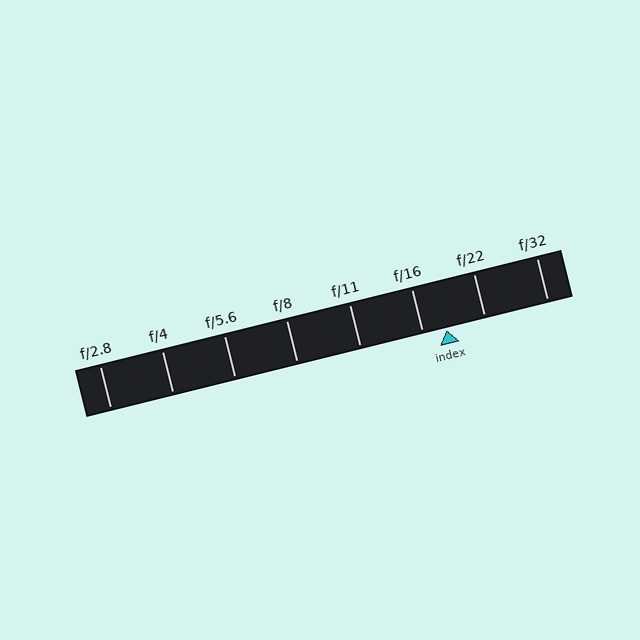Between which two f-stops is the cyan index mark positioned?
The index mark is between f/16 and f/22.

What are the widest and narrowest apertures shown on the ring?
The widest aperture shown is f/2.8 and the narrowest is f/32.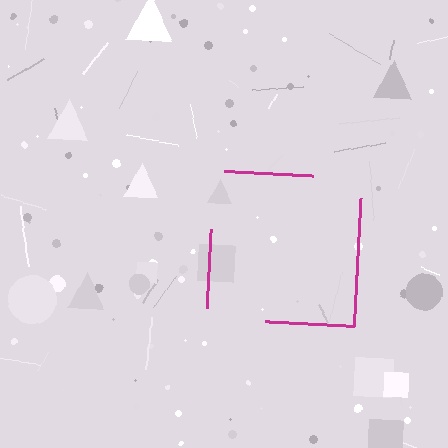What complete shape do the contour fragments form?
The contour fragments form a square.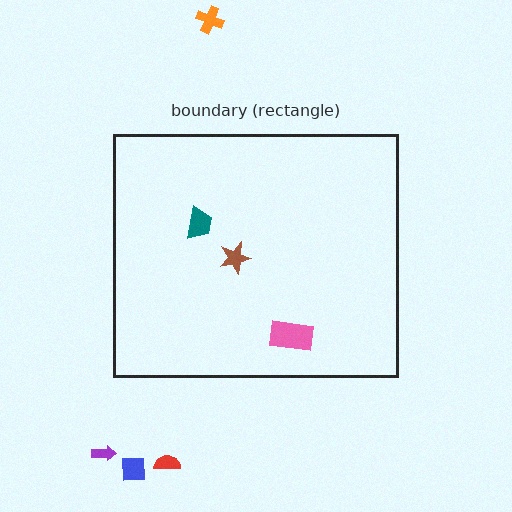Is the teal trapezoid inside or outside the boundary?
Inside.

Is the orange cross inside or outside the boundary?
Outside.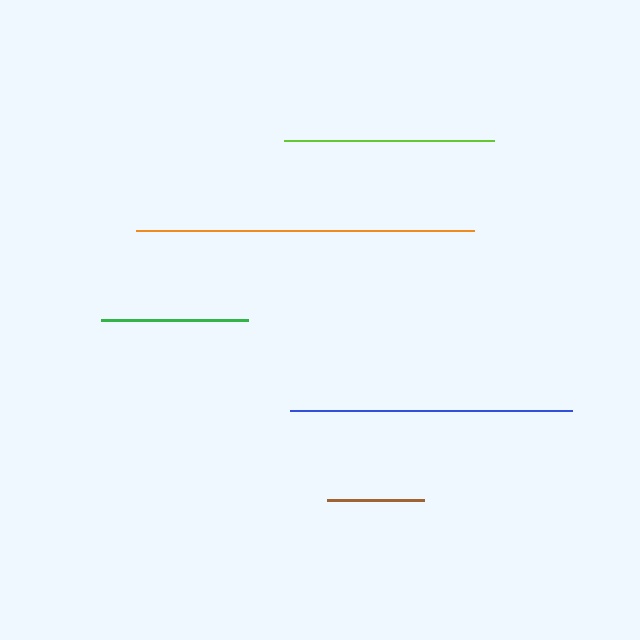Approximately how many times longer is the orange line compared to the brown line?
The orange line is approximately 3.5 times the length of the brown line.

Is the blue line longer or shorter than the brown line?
The blue line is longer than the brown line.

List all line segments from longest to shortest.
From longest to shortest: orange, blue, lime, green, brown.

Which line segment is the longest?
The orange line is the longest at approximately 339 pixels.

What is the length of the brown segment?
The brown segment is approximately 98 pixels long.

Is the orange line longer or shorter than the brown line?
The orange line is longer than the brown line.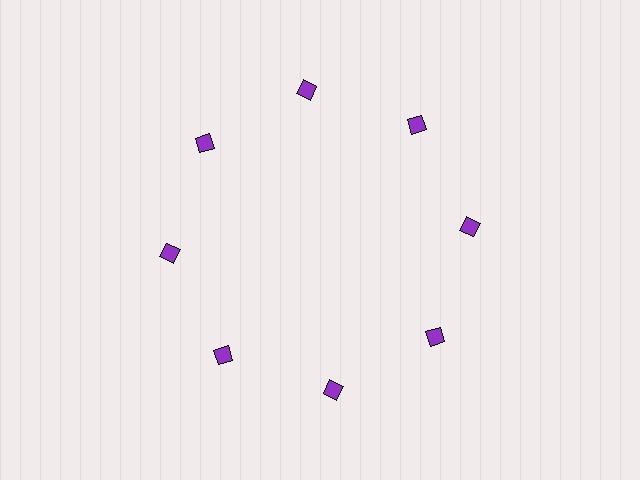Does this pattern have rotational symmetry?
Yes, this pattern has 8-fold rotational symmetry. It looks the same after rotating 45 degrees around the center.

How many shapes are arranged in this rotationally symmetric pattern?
There are 8 shapes, arranged in 8 groups of 1.